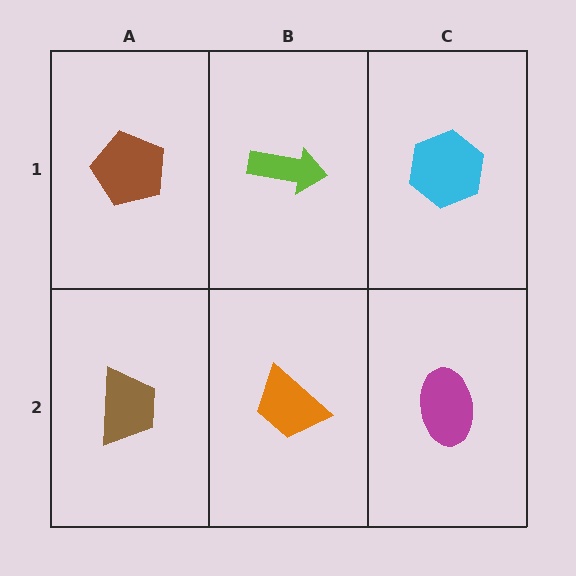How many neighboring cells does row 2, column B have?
3.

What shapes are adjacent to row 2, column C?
A cyan hexagon (row 1, column C), an orange trapezoid (row 2, column B).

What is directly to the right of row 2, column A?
An orange trapezoid.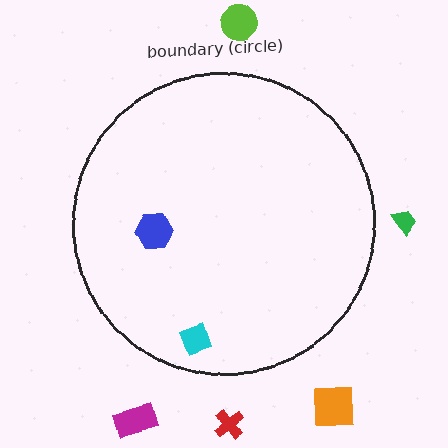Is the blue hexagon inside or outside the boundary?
Inside.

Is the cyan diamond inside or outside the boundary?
Inside.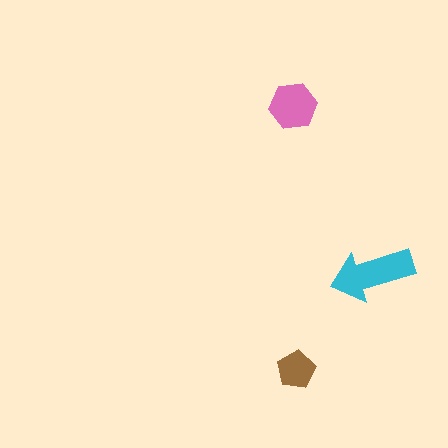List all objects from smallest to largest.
The brown pentagon, the pink hexagon, the cyan arrow.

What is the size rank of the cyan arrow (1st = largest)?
1st.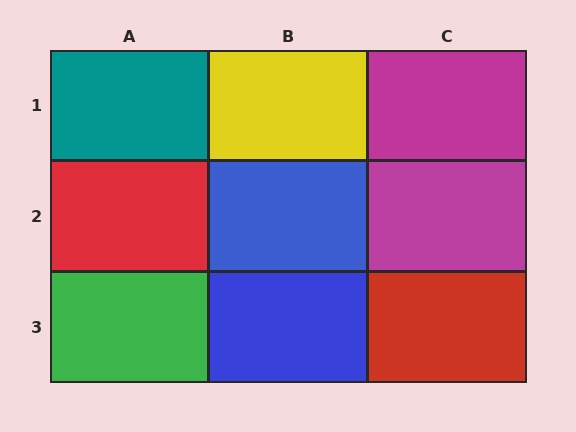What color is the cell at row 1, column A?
Teal.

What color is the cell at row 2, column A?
Red.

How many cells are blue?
2 cells are blue.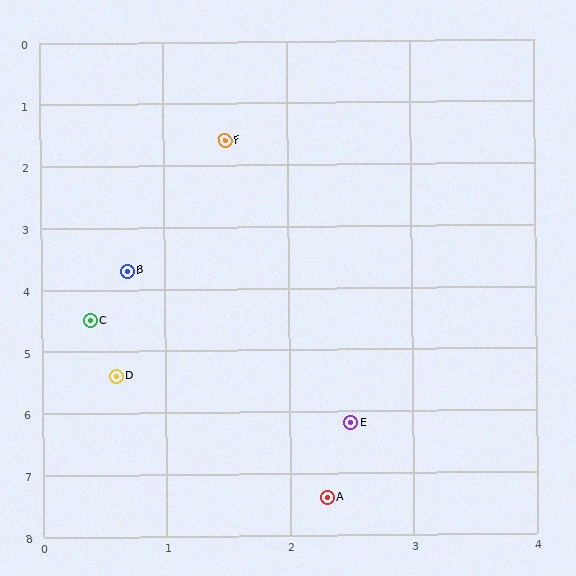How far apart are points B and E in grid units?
Points B and E are about 3.1 grid units apart.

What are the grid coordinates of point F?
Point F is at approximately (1.5, 1.6).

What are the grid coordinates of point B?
Point B is at approximately (0.7, 3.7).